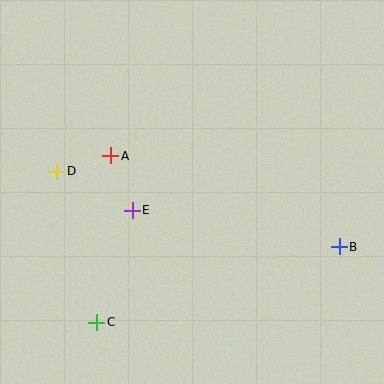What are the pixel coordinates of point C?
Point C is at (97, 322).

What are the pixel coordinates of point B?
Point B is at (339, 247).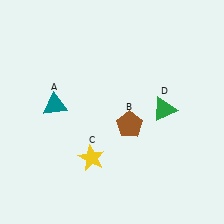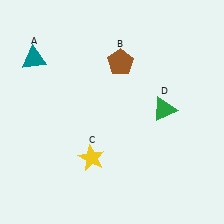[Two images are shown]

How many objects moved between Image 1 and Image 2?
2 objects moved between the two images.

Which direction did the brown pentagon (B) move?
The brown pentagon (B) moved up.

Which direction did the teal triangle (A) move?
The teal triangle (A) moved up.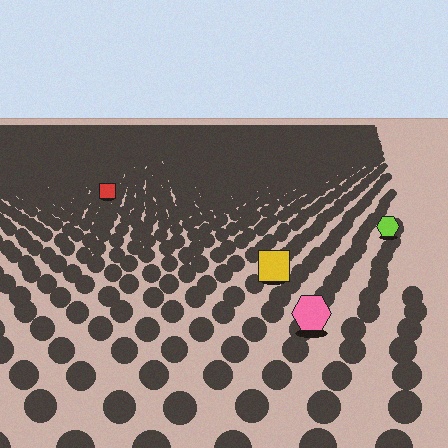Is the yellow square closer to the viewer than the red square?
Yes. The yellow square is closer — you can tell from the texture gradient: the ground texture is coarser near it.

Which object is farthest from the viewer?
The red square is farthest from the viewer. It appears smaller and the ground texture around it is denser.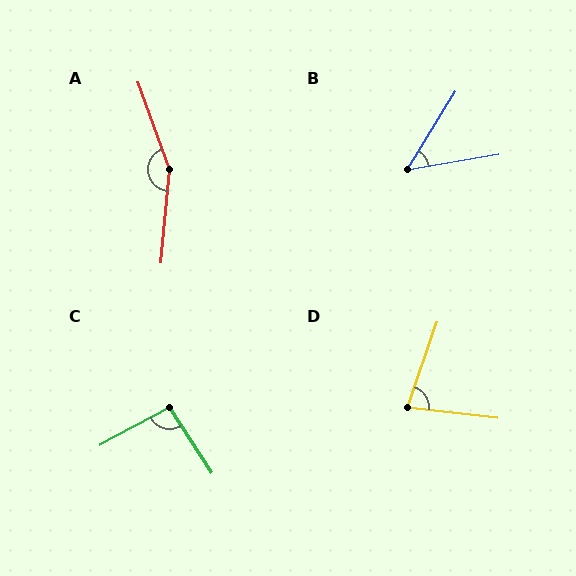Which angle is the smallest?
B, at approximately 49 degrees.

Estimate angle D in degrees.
Approximately 77 degrees.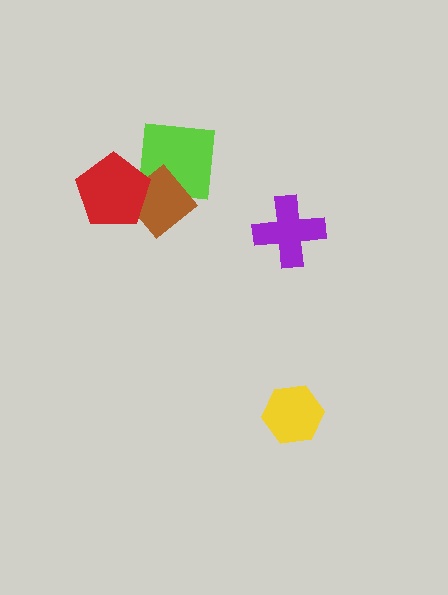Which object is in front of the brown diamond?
The red pentagon is in front of the brown diamond.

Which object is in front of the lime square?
The brown diamond is in front of the lime square.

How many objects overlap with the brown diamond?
2 objects overlap with the brown diamond.